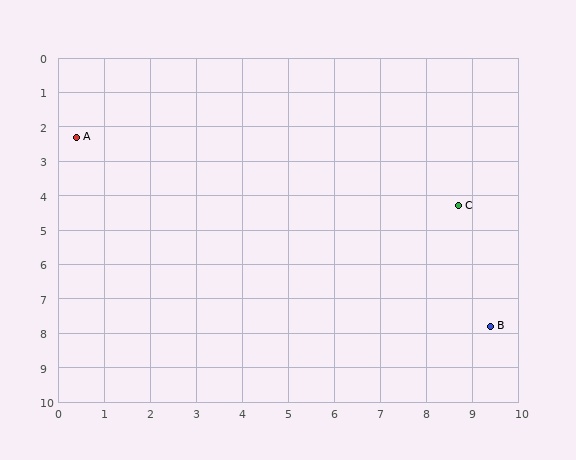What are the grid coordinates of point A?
Point A is at approximately (0.4, 2.3).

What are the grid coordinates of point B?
Point B is at approximately (9.4, 7.8).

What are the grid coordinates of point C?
Point C is at approximately (8.7, 4.3).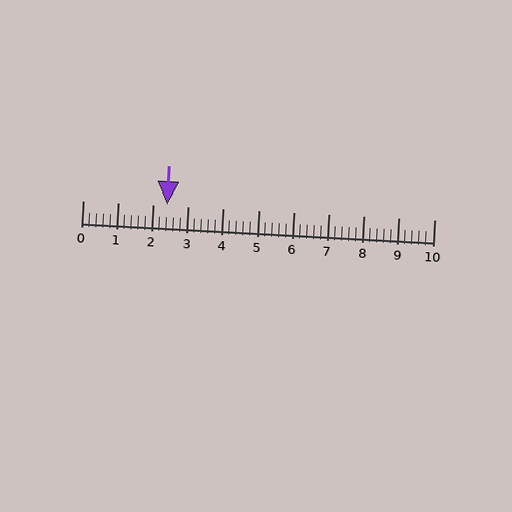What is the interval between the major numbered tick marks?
The major tick marks are spaced 1 units apart.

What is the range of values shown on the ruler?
The ruler shows values from 0 to 10.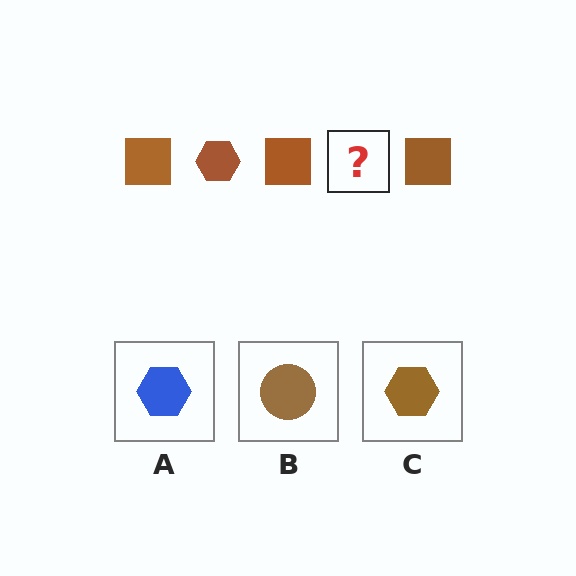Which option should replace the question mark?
Option C.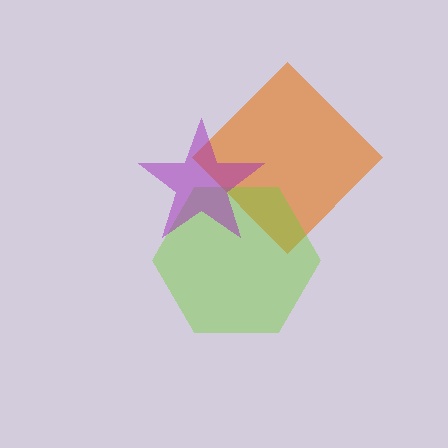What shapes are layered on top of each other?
The layered shapes are: an orange diamond, a lime hexagon, a purple star.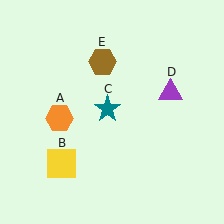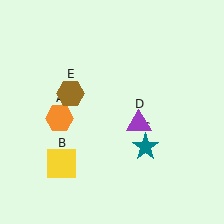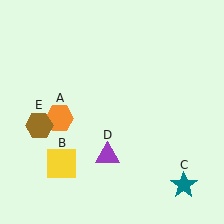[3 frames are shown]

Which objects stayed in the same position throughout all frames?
Orange hexagon (object A) and yellow square (object B) remained stationary.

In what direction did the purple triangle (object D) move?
The purple triangle (object D) moved down and to the left.